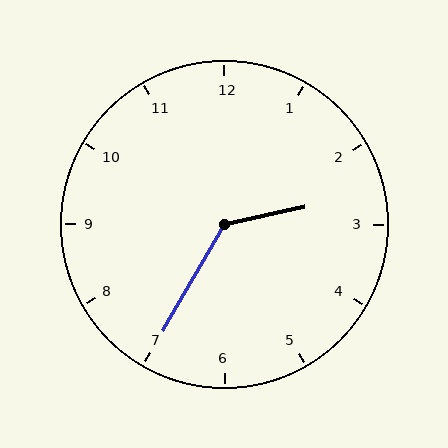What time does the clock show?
2:35.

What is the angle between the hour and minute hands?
Approximately 132 degrees.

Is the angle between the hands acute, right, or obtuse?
It is obtuse.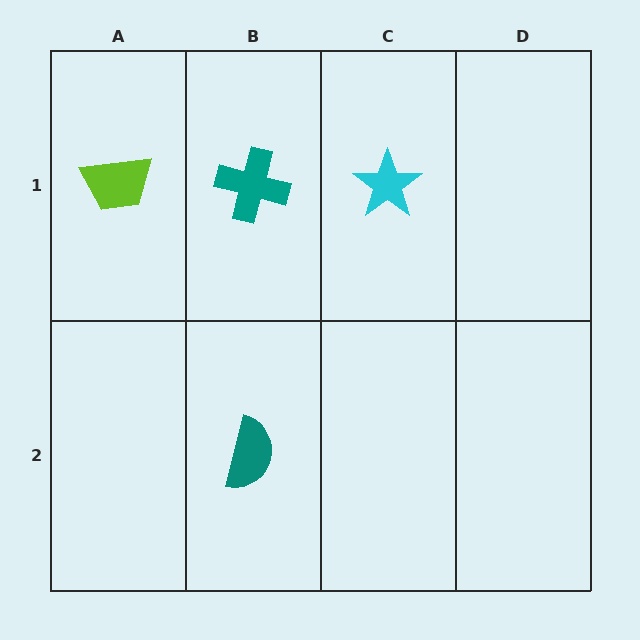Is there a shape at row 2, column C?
No, that cell is empty.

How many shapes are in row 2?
1 shape.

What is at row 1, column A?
A lime trapezoid.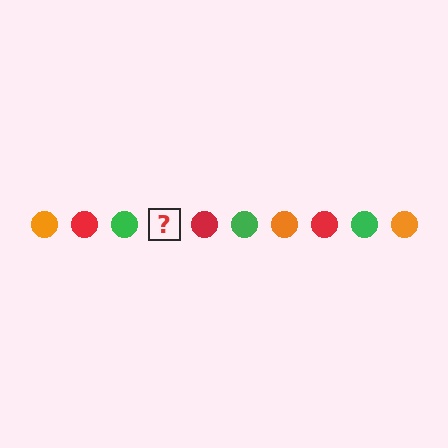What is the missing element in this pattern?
The missing element is an orange circle.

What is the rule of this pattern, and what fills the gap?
The rule is that the pattern cycles through orange, red, green circles. The gap should be filled with an orange circle.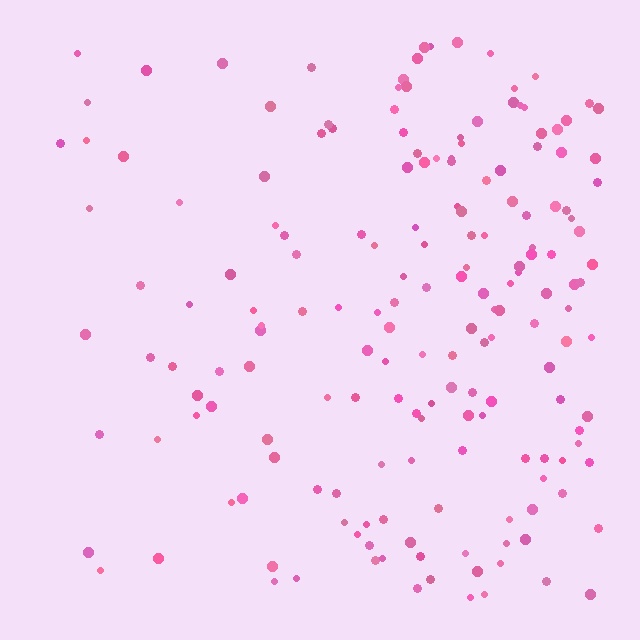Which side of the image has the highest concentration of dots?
The right.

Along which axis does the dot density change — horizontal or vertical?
Horizontal.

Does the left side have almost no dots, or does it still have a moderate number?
Still a moderate number, just noticeably fewer than the right.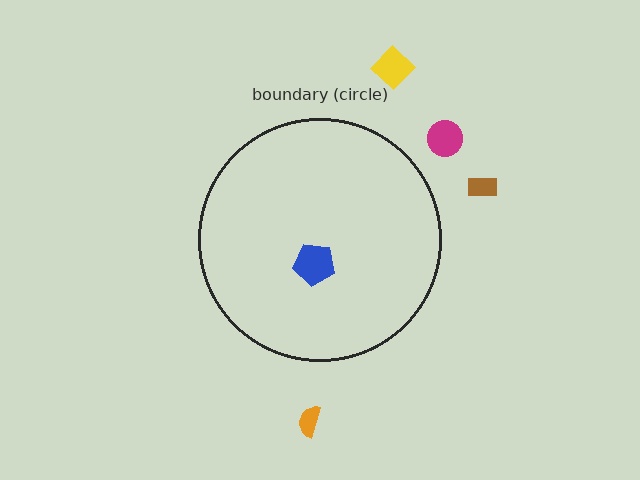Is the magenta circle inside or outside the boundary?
Outside.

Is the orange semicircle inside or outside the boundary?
Outside.